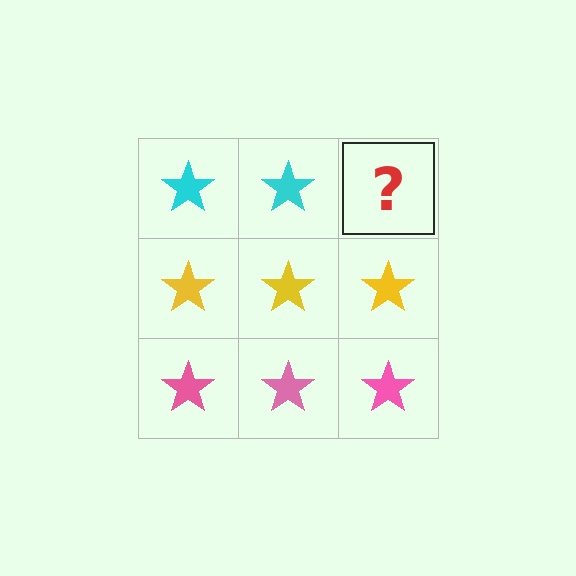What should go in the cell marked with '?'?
The missing cell should contain a cyan star.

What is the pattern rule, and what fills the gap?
The rule is that each row has a consistent color. The gap should be filled with a cyan star.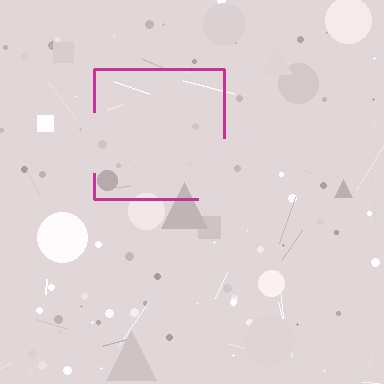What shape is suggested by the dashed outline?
The dashed outline suggests a square.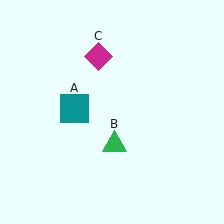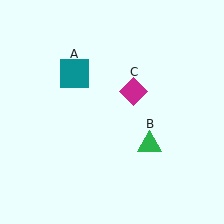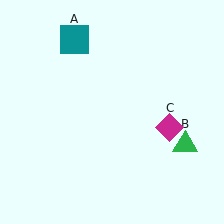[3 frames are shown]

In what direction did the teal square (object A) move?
The teal square (object A) moved up.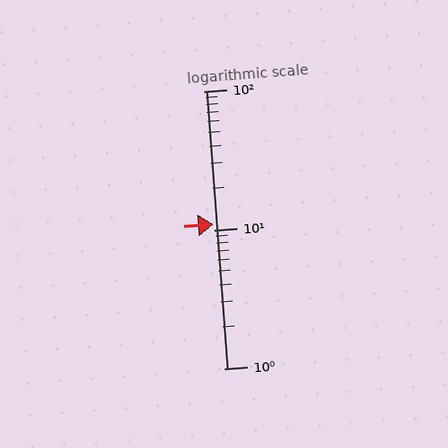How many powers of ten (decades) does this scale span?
The scale spans 2 decades, from 1 to 100.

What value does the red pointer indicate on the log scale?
The pointer indicates approximately 11.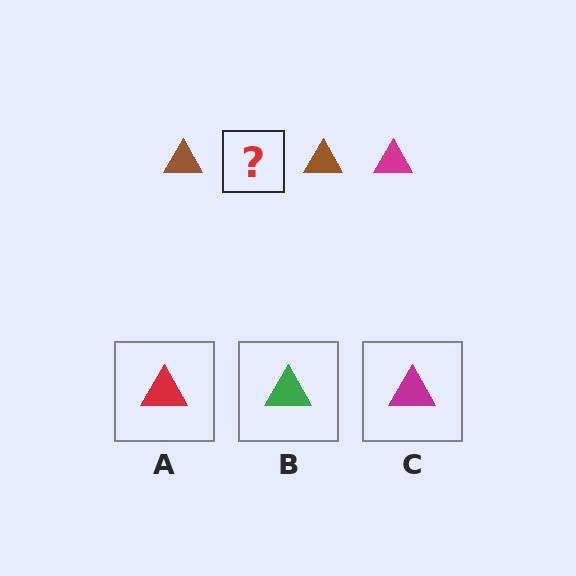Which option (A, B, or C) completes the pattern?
C.